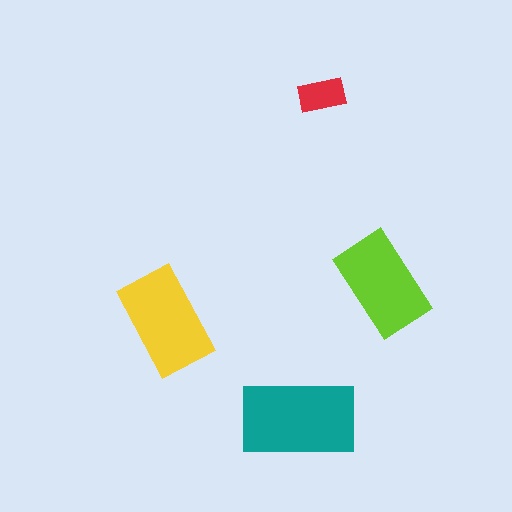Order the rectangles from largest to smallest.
the teal one, the yellow one, the lime one, the red one.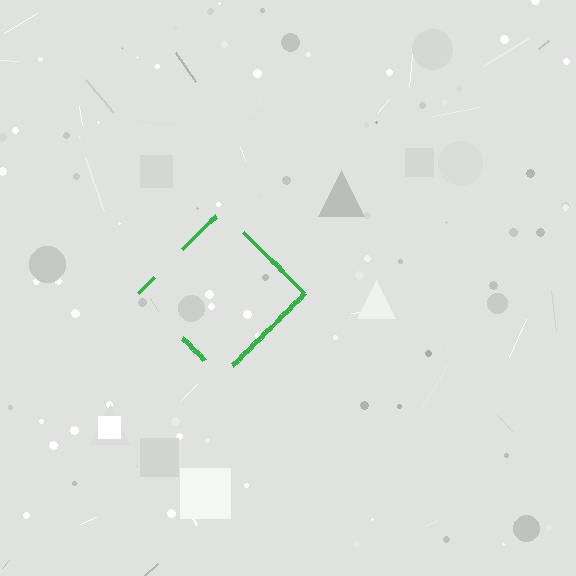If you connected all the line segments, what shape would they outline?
They would outline a diamond.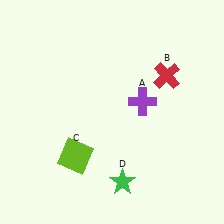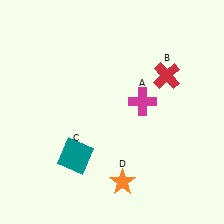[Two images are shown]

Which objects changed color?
A changed from purple to magenta. C changed from lime to teal. D changed from green to orange.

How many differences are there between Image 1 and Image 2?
There are 3 differences between the two images.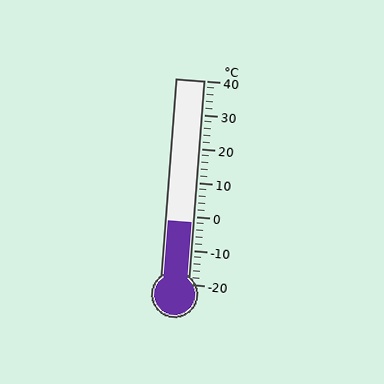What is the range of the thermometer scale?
The thermometer scale ranges from -20°C to 40°C.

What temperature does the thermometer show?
The thermometer shows approximately -2°C.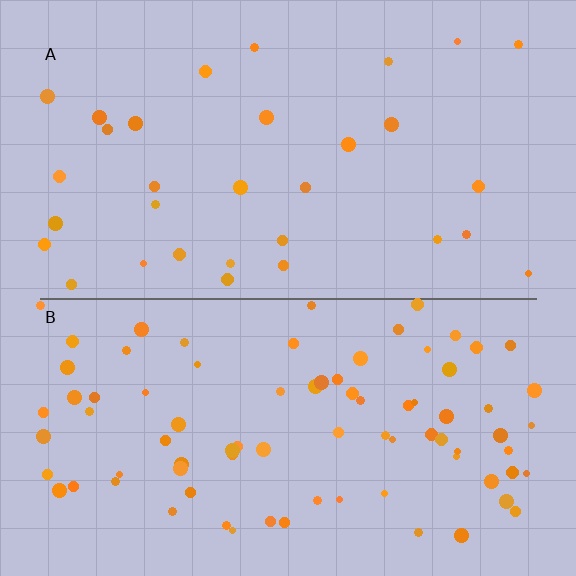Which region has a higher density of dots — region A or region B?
B (the bottom).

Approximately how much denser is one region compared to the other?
Approximately 2.6× — region B over region A.